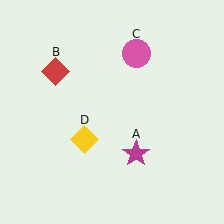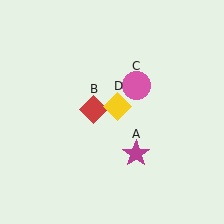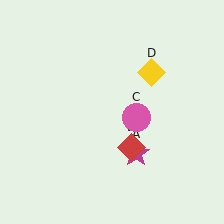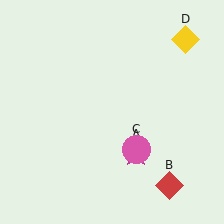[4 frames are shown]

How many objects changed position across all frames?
3 objects changed position: red diamond (object B), pink circle (object C), yellow diamond (object D).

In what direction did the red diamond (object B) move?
The red diamond (object B) moved down and to the right.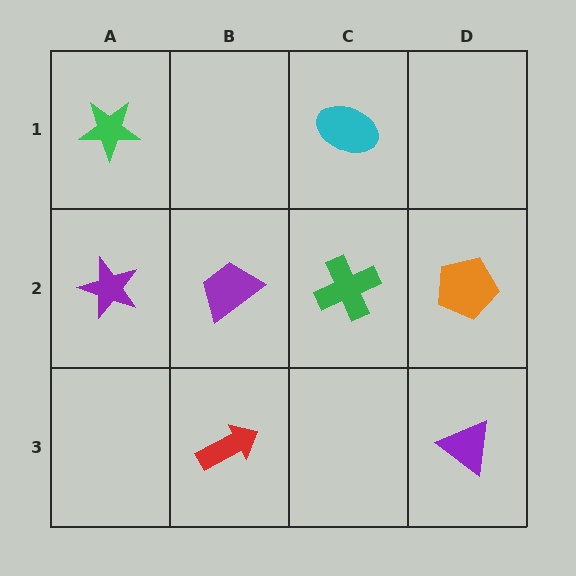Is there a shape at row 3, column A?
No, that cell is empty.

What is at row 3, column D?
A purple triangle.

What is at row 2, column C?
A green cross.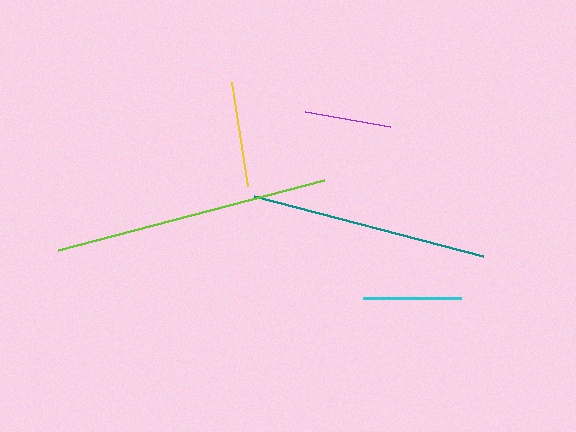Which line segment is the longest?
The lime line is the longest at approximately 275 pixels.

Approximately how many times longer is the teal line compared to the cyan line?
The teal line is approximately 2.4 times the length of the cyan line.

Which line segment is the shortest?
The purple line is the shortest at approximately 85 pixels.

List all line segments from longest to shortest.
From longest to shortest: lime, teal, yellow, cyan, purple.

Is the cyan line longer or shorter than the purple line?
The cyan line is longer than the purple line.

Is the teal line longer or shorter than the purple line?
The teal line is longer than the purple line.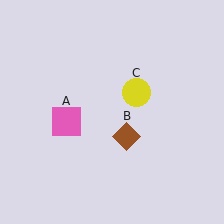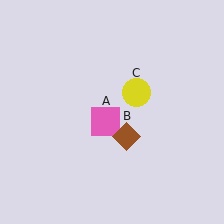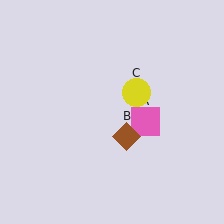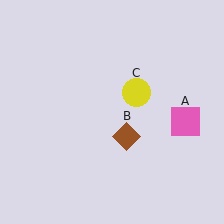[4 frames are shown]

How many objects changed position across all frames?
1 object changed position: pink square (object A).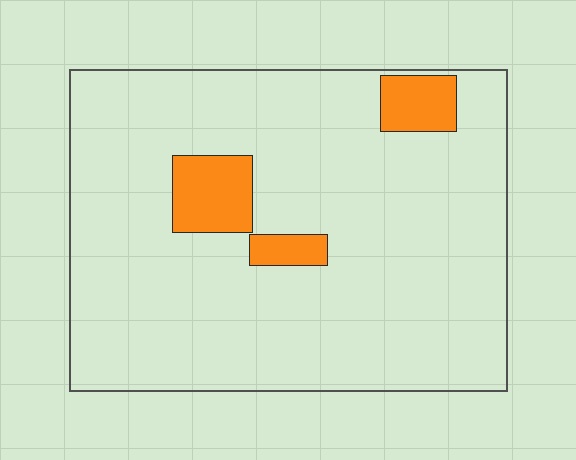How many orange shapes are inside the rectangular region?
3.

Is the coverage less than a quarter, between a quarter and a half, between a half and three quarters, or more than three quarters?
Less than a quarter.